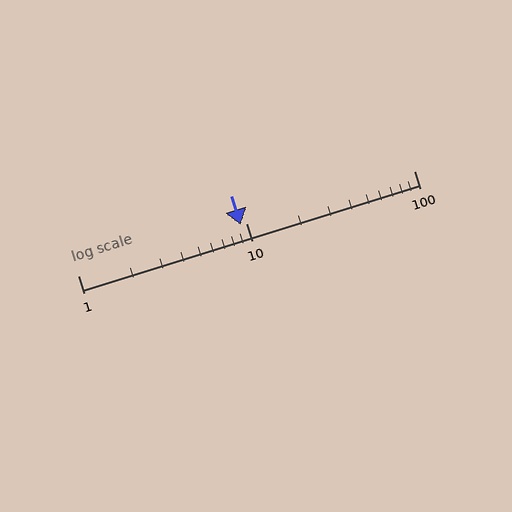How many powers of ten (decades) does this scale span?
The scale spans 2 decades, from 1 to 100.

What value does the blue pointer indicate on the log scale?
The pointer indicates approximately 9.3.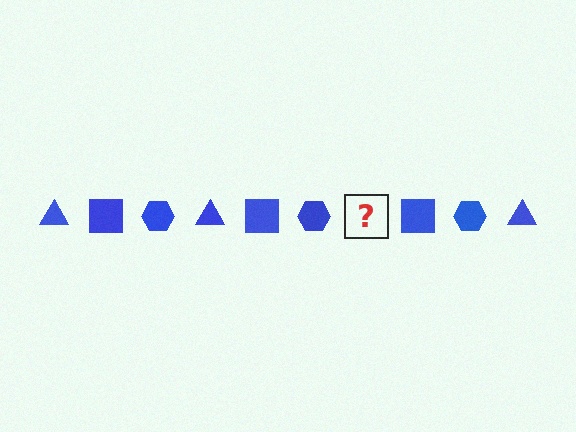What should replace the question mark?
The question mark should be replaced with a blue triangle.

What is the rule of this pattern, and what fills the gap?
The rule is that the pattern cycles through triangle, square, hexagon shapes in blue. The gap should be filled with a blue triangle.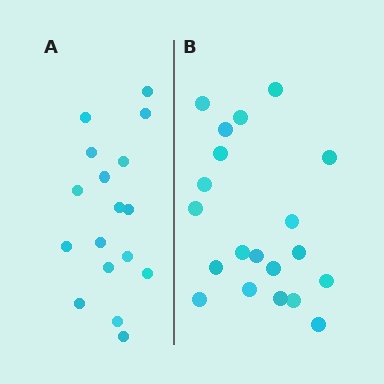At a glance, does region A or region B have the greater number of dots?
Region B (the right region) has more dots.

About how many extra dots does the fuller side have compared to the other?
Region B has just a few more — roughly 2 or 3 more dots than region A.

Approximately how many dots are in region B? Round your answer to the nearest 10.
About 20 dots.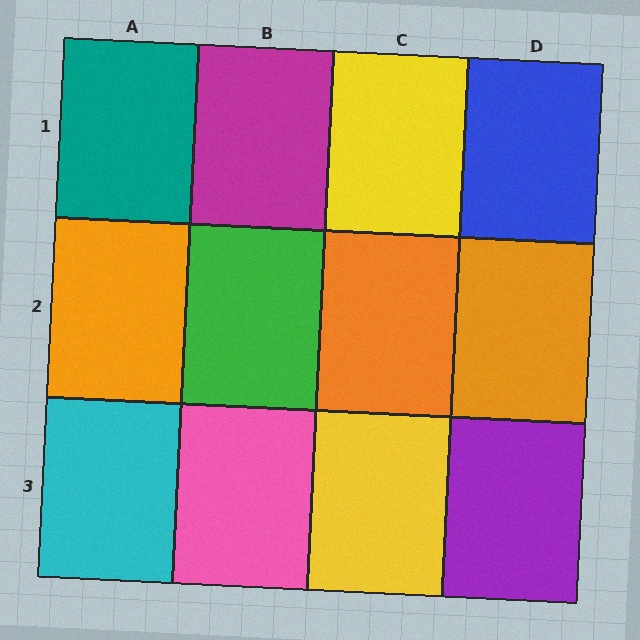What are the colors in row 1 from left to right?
Teal, magenta, yellow, blue.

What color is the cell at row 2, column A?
Orange.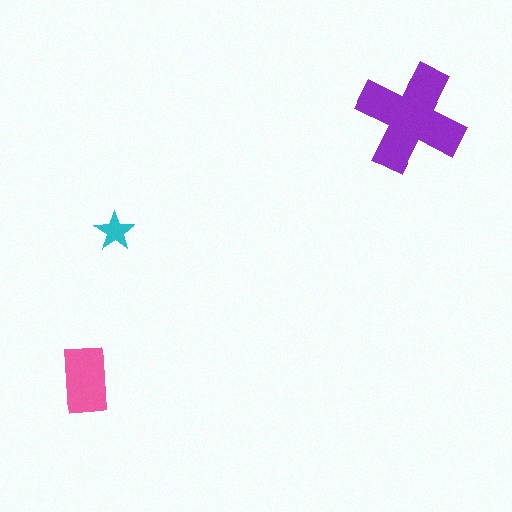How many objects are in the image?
There are 3 objects in the image.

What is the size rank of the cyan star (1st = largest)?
3rd.